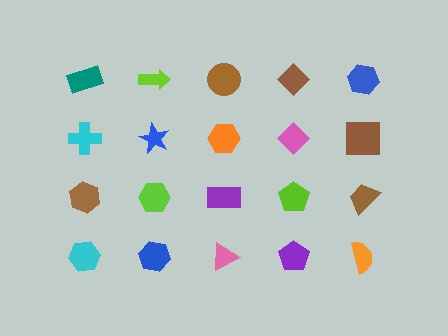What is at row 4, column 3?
A pink triangle.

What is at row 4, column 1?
A cyan hexagon.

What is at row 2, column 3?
An orange hexagon.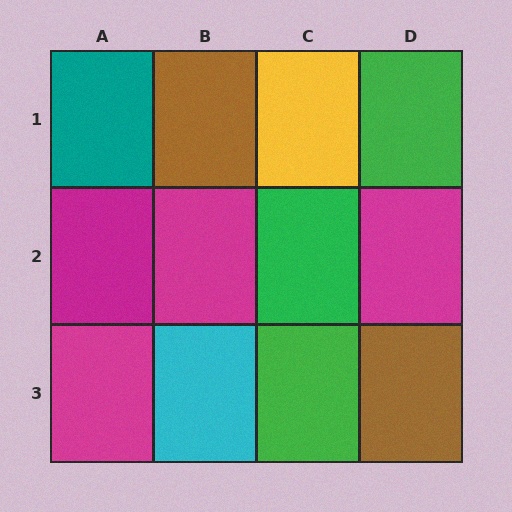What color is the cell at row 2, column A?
Magenta.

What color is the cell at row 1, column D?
Green.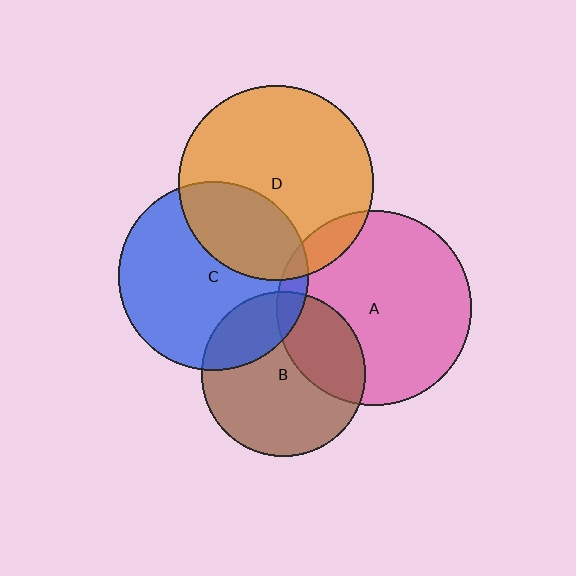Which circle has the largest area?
Circle D (orange).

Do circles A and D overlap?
Yes.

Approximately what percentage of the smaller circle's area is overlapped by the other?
Approximately 10%.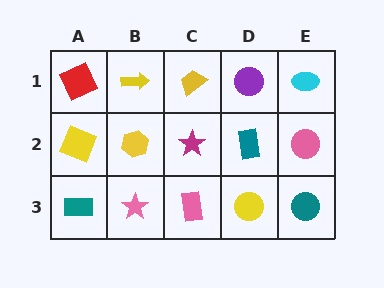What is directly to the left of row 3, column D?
A pink rectangle.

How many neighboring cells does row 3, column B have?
3.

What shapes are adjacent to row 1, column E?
A pink circle (row 2, column E), a purple circle (row 1, column D).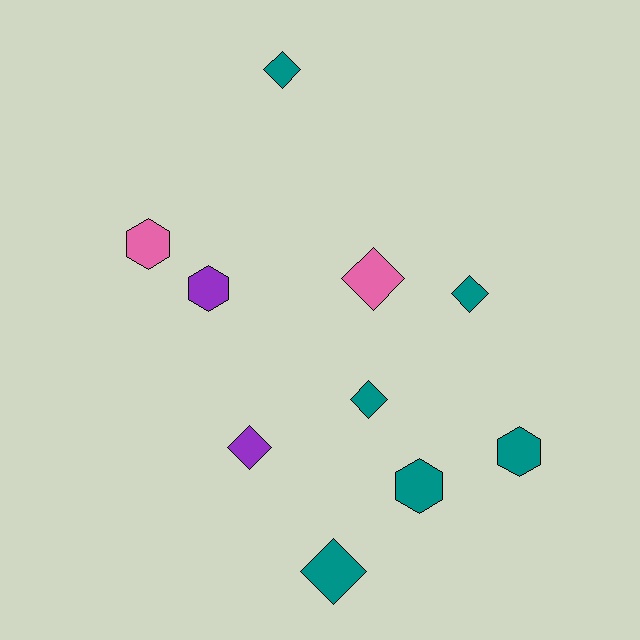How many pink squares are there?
There are no pink squares.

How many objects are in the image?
There are 10 objects.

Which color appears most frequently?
Teal, with 6 objects.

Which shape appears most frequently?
Diamond, with 6 objects.